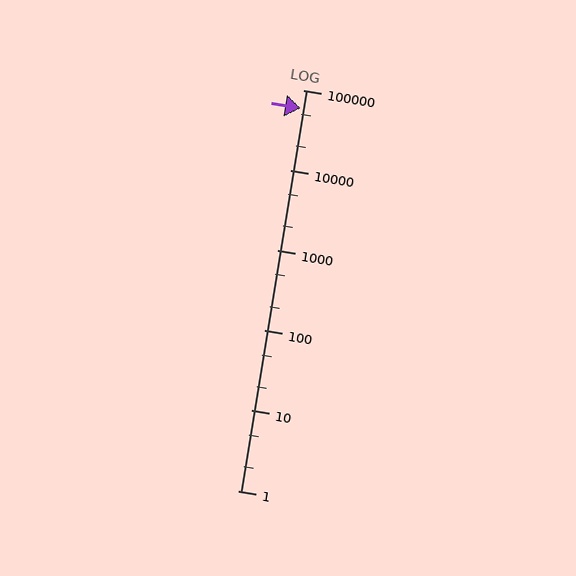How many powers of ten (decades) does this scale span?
The scale spans 5 decades, from 1 to 100000.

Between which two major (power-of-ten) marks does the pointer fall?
The pointer is between 10000 and 100000.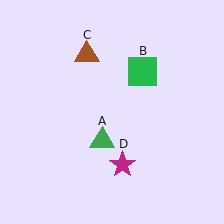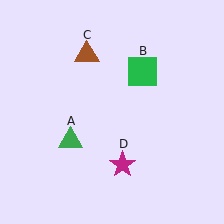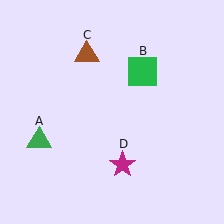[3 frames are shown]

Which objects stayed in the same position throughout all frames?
Green square (object B) and brown triangle (object C) and magenta star (object D) remained stationary.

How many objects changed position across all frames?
1 object changed position: green triangle (object A).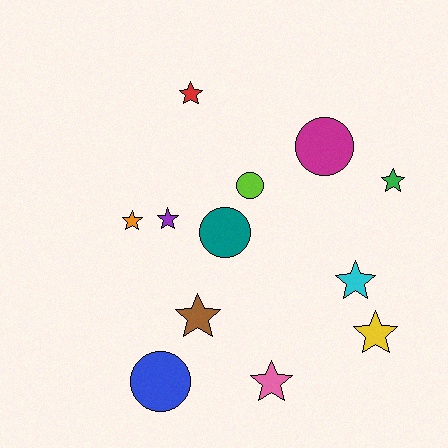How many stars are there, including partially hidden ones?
There are 8 stars.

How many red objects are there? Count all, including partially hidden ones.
There is 1 red object.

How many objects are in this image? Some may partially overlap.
There are 12 objects.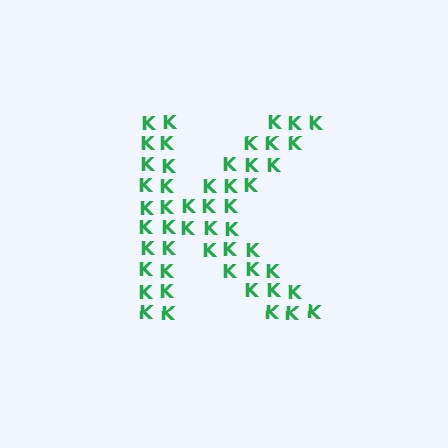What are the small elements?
The small elements are letter K's.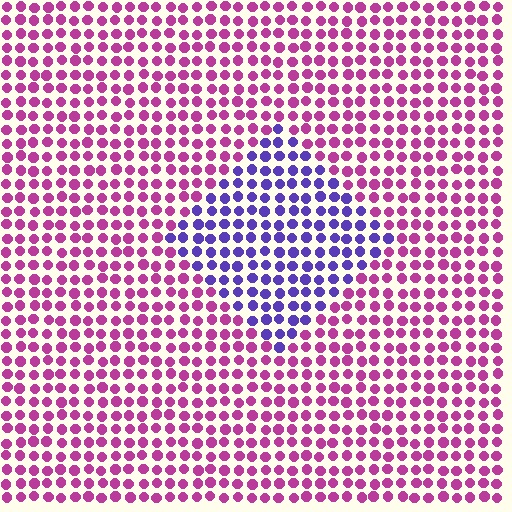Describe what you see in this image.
The image is filled with small magenta elements in a uniform arrangement. A diamond-shaped region is visible where the elements are tinted to a slightly different hue, forming a subtle color boundary.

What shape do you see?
I see a diamond.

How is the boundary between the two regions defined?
The boundary is defined purely by a slight shift in hue (about 59 degrees). Spacing, size, and orientation are identical on both sides.